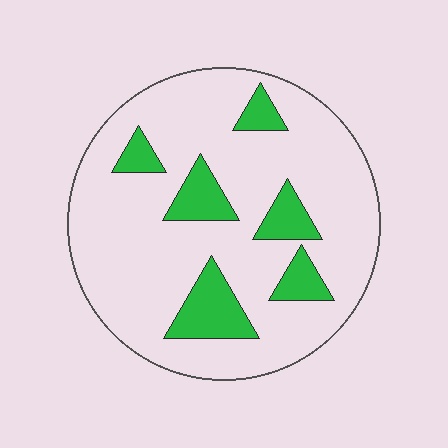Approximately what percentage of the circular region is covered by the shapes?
Approximately 20%.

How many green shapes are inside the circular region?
6.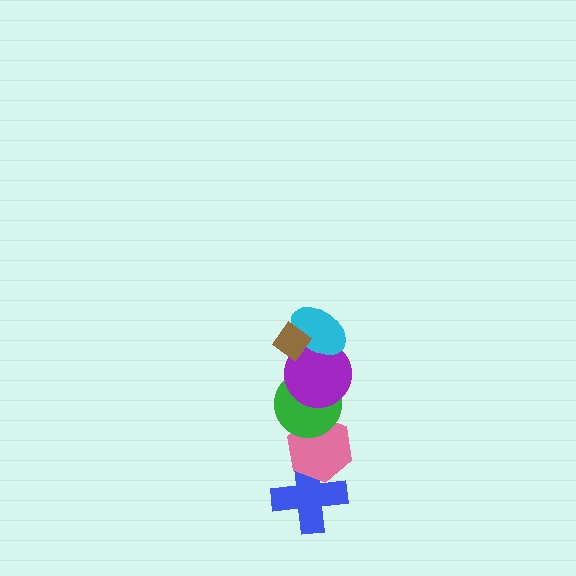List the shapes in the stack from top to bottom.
From top to bottom: the brown diamond, the cyan ellipse, the purple circle, the green circle, the pink hexagon, the blue cross.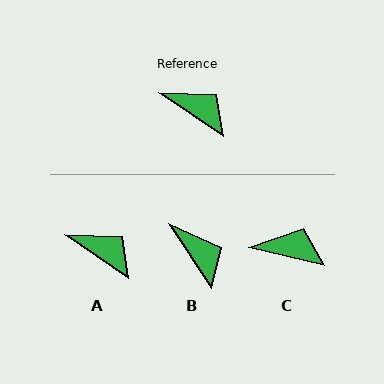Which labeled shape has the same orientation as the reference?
A.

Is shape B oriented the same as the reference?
No, it is off by about 22 degrees.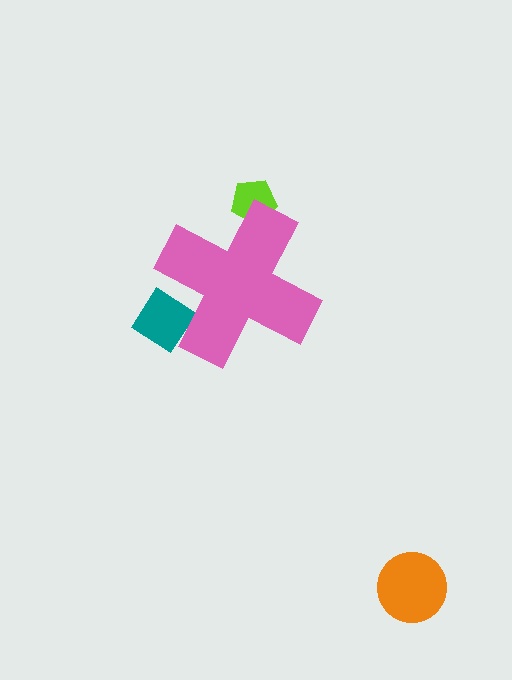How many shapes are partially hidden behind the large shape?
2 shapes are partially hidden.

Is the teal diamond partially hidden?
Yes, the teal diamond is partially hidden behind the pink cross.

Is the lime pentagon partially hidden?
Yes, the lime pentagon is partially hidden behind the pink cross.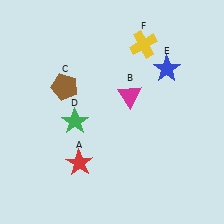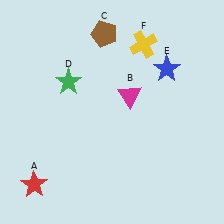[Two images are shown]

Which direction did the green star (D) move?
The green star (D) moved up.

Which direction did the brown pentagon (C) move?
The brown pentagon (C) moved up.